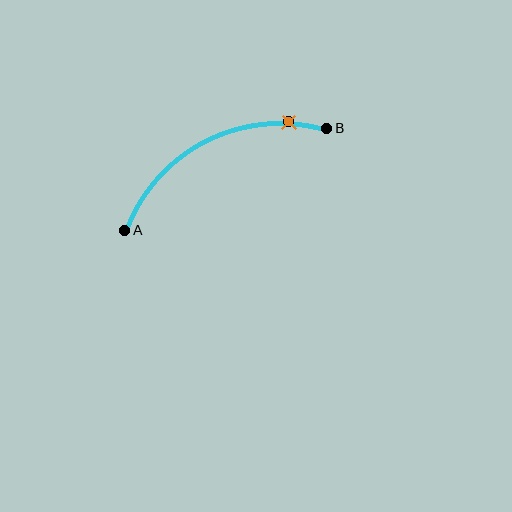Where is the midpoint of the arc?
The arc midpoint is the point on the curve farthest from the straight line joining A and B. It sits above that line.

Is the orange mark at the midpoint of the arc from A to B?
No. The orange mark lies on the arc but is closer to endpoint B. The arc midpoint would be at the point on the curve equidistant along the arc from both A and B.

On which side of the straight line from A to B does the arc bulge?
The arc bulges above the straight line connecting A and B.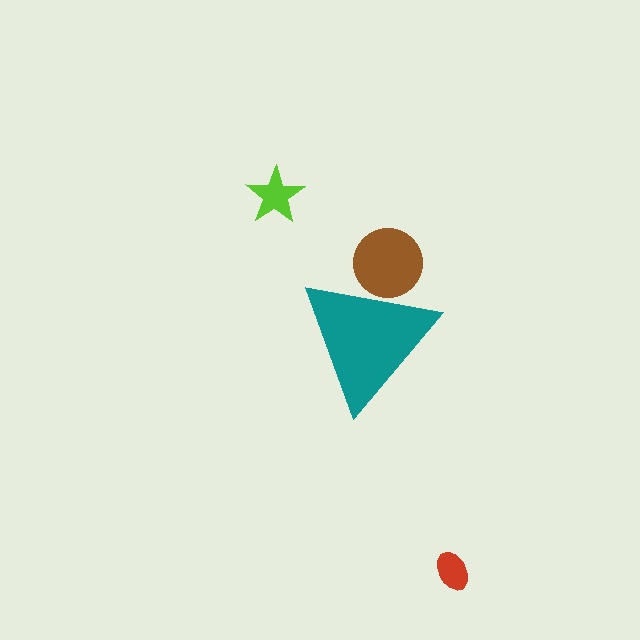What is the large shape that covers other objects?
A teal triangle.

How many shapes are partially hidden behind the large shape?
1 shape is partially hidden.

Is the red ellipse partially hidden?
No, the red ellipse is fully visible.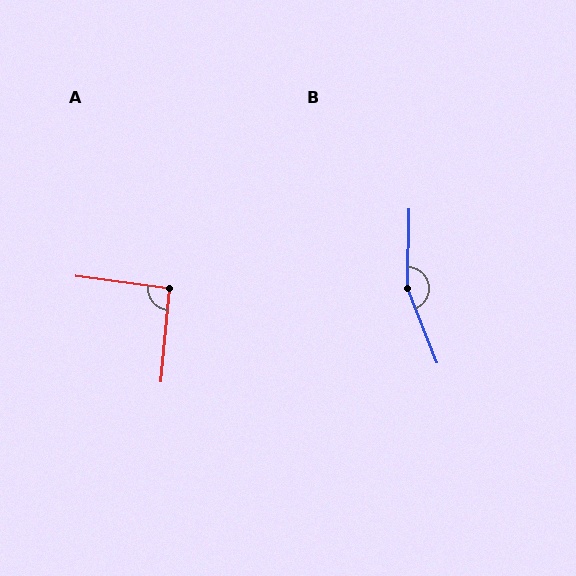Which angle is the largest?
B, at approximately 157 degrees.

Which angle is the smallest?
A, at approximately 93 degrees.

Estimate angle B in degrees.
Approximately 157 degrees.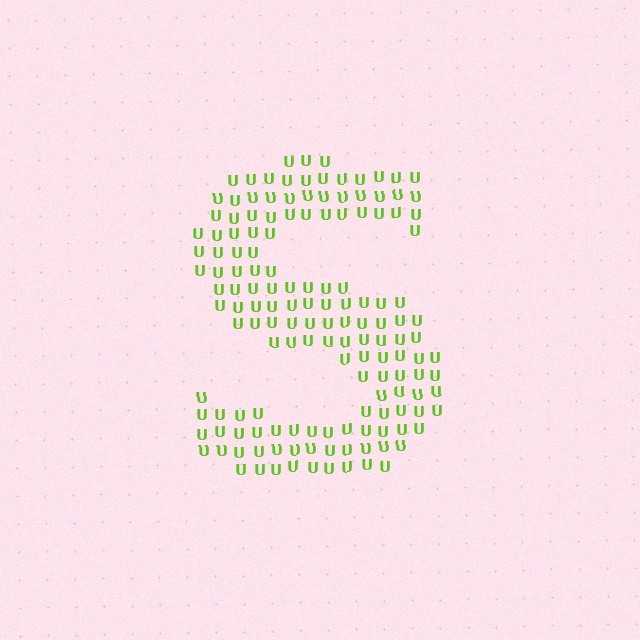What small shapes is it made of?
It is made of small letter U's.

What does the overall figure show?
The overall figure shows the letter S.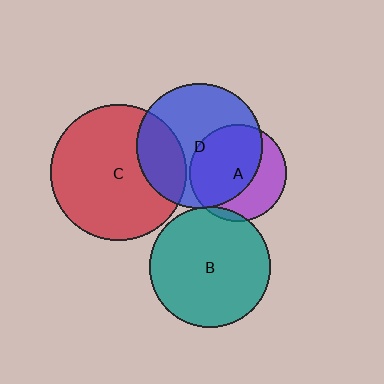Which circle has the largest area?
Circle C (red).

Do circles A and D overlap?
Yes.